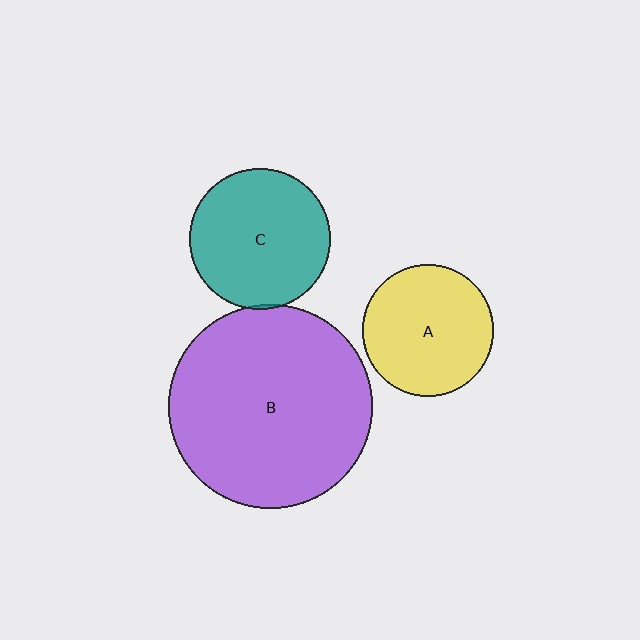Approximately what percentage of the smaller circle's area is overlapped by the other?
Approximately 5%.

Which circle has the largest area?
Circle B (purple).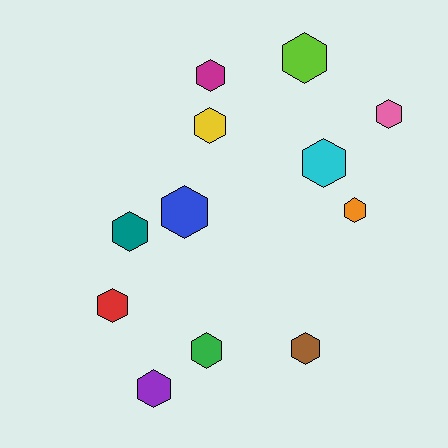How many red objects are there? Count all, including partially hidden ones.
There is 1 red object.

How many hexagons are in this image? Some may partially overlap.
There are 12 hexagons.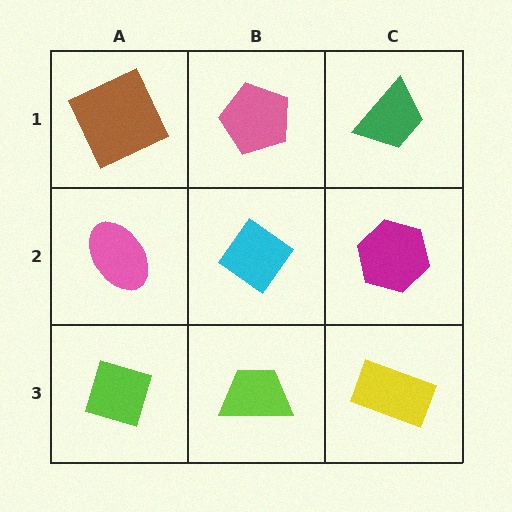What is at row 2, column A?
A pink ellipse.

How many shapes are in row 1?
3 shapes.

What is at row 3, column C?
A yellow rectangle.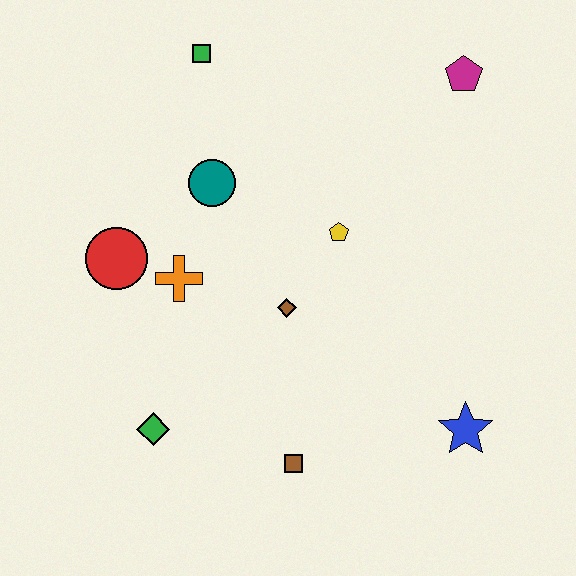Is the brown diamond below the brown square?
No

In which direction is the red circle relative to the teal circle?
The red circle is to the left of the teal circle.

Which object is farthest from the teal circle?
The blue star is farthest from the teal circle.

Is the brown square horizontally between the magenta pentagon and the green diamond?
Yes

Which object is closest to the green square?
The teal circle is closest to the green square.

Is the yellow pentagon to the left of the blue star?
Yes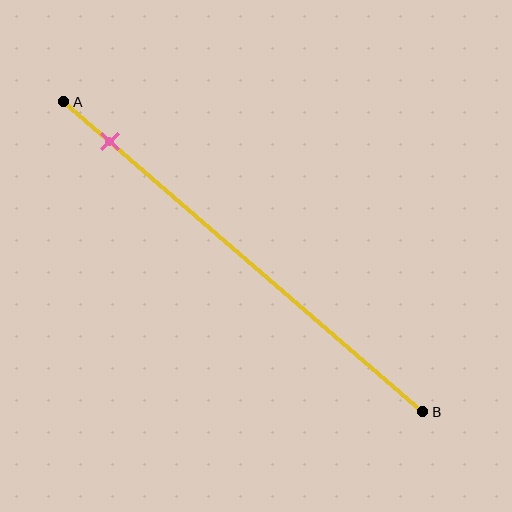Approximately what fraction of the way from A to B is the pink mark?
The pink mark is approximately 15% of the way from A to B.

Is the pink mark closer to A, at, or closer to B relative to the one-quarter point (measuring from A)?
The pink mark is closer to point A than the one-quarter point of segment AB.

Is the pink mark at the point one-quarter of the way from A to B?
No, the mark is at about 15% from A, not at the 25% one-quarter point.